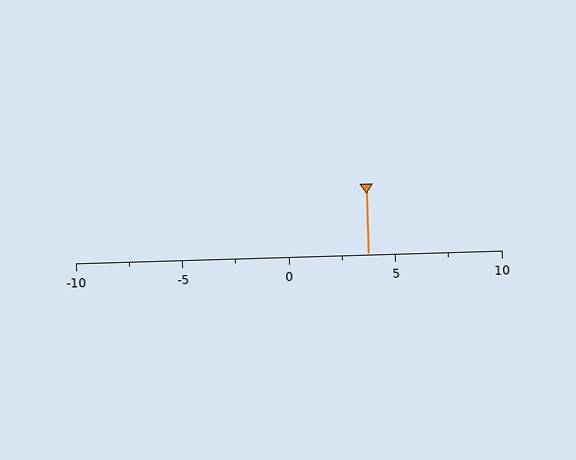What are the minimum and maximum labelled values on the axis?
The axis runs from -10 to 10.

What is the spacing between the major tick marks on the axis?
The major ticks are spaced 5 apart.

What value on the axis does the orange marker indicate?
The marker indicates approximately 3.8.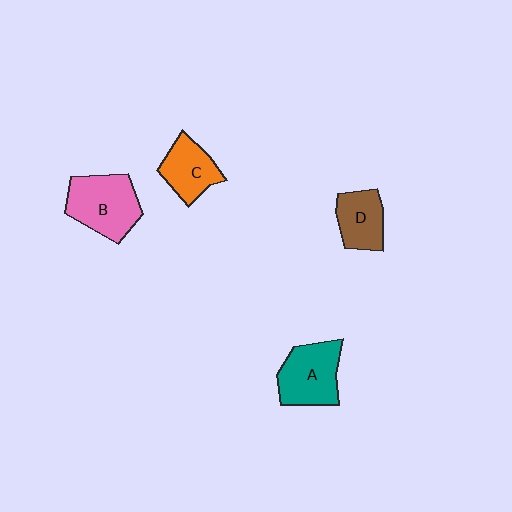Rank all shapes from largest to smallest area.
From largest to smallest: B (pink), A (teal), C (orange), D (brown).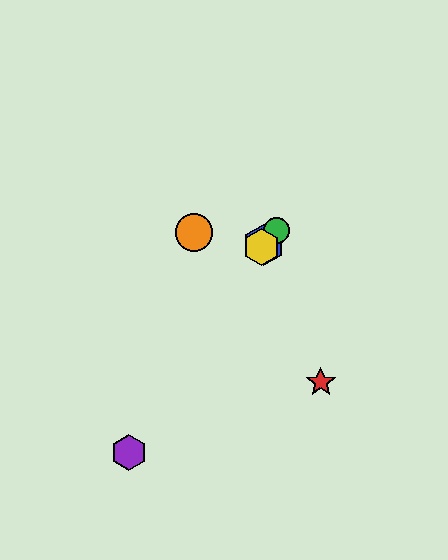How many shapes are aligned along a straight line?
3 shapes (the blue hexagon, the green circle, the yellow hexagon) are aligned along a straight line.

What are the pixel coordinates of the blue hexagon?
The blue hexagon is at (263, 245).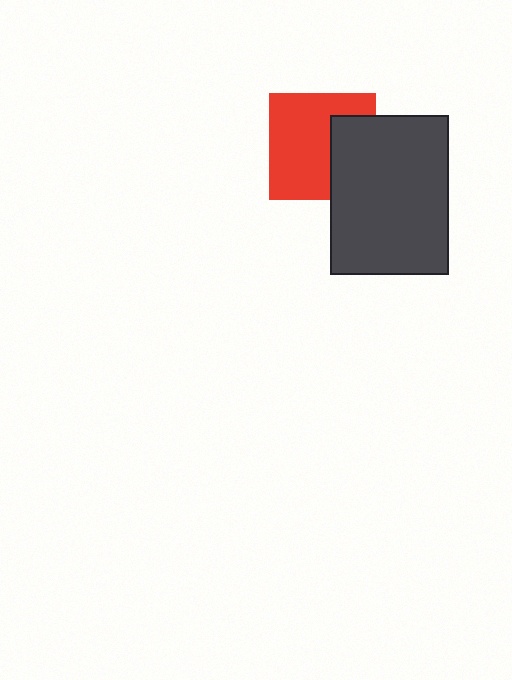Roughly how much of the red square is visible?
Most of it is visible (roughly 66%).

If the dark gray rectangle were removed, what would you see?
You would see the complete red square.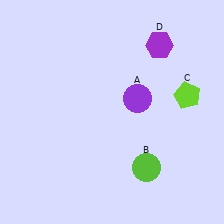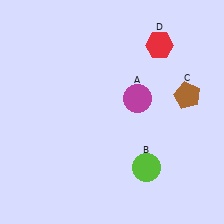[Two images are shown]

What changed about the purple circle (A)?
In Image 1, A is purple. In Image 2, it changed to magenta.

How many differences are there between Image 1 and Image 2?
There are 3 differences between the two images.